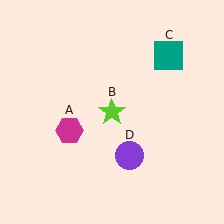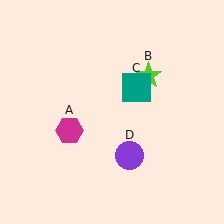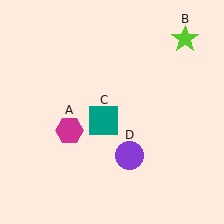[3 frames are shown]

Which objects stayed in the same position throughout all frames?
Magenta hexagon (object A) and purple circle (object D) remained stationary.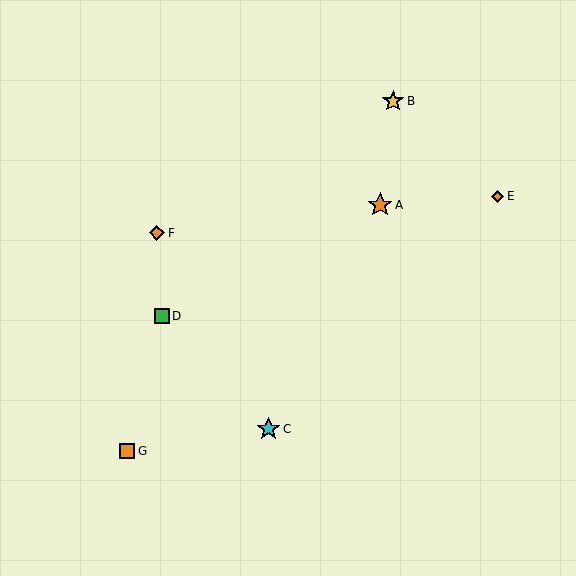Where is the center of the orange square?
The center of the orange square is at (127, 451).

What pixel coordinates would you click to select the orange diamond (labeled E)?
Click at (498, 196) to select the orange diamond E.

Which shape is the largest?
The orange star (labeled A) is the largest.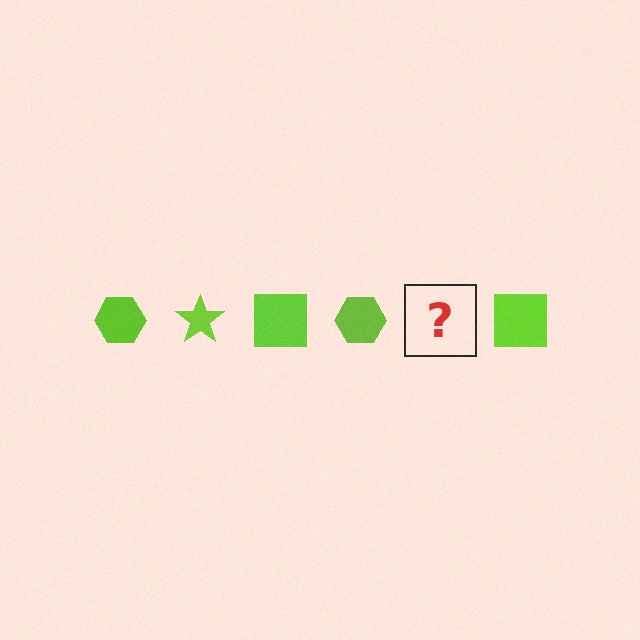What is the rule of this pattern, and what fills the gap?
The rule is that the pattern cycles through hexagon, star, square shapes in lime. The gap should be filled with a lime star.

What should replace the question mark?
The question mark should be replaced with a lime star.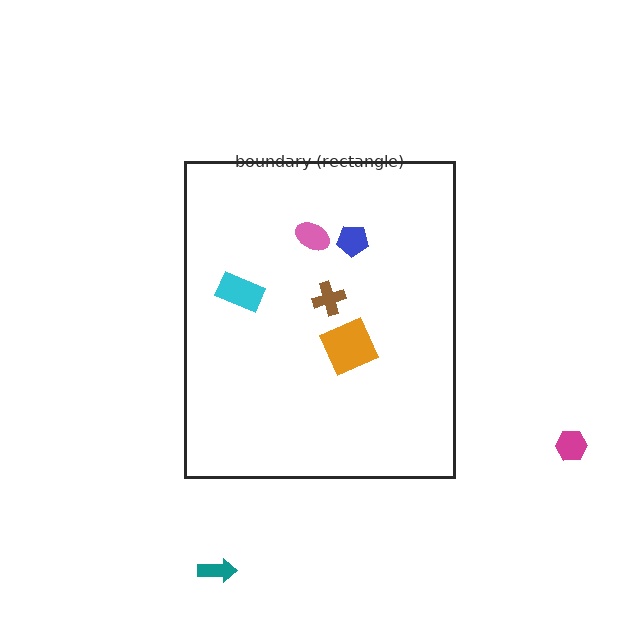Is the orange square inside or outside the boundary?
Inside.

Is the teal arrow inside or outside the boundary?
Outside.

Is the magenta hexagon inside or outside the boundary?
Outside.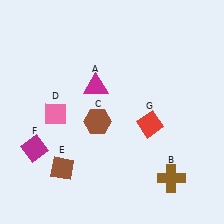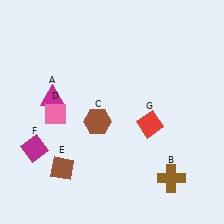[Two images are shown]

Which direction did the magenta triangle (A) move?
The magenta triangle (A) moved left.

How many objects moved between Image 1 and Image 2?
1 object moved between the two images.